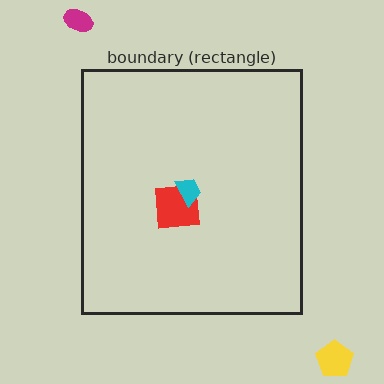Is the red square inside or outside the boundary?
Inside.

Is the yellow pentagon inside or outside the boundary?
Outside.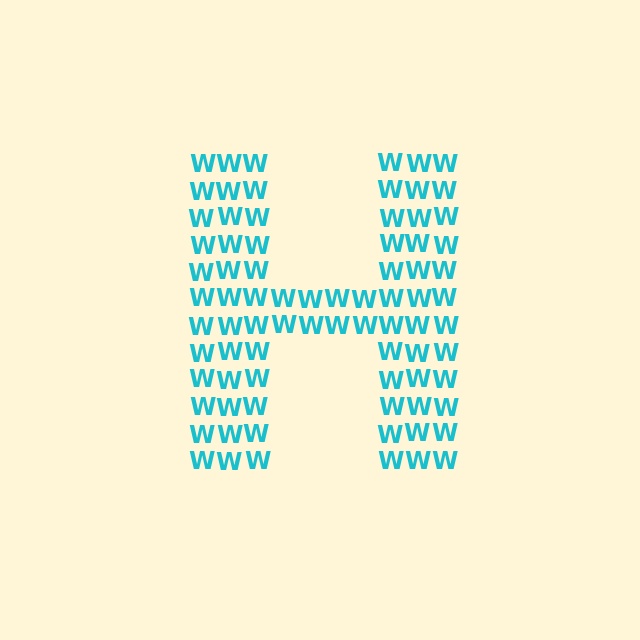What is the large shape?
The large shape is the letter H.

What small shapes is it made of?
It is made of small letter W's.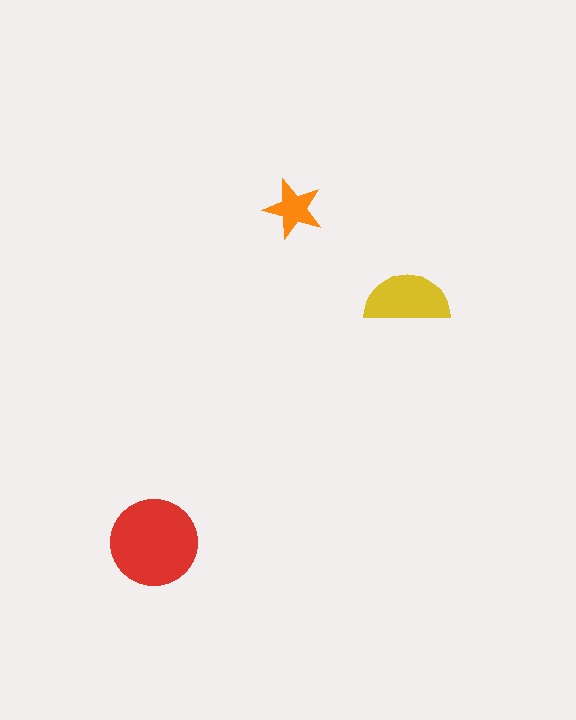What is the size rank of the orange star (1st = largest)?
3rd.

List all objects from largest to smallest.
The red circle, the yellow semicircle, the orange star.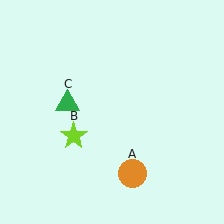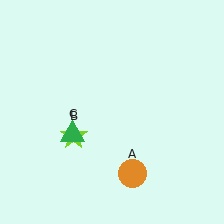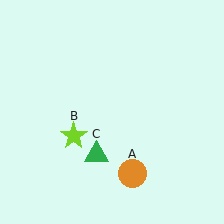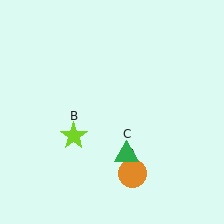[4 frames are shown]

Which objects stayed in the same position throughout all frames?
Orange circle (object A) and lime star (object B) remained stationary.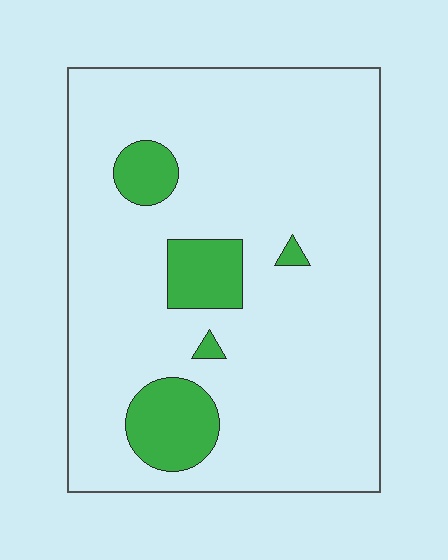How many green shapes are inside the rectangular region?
5.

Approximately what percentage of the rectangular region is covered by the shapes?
Approximately 15%.